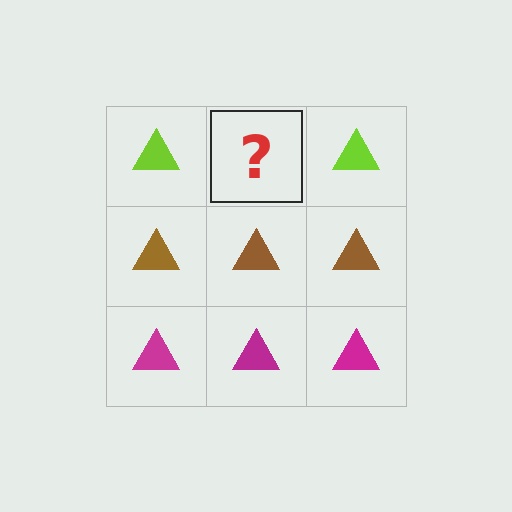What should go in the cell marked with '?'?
The missing cell should contain a lime triangle.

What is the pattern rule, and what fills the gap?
The rule is that each row has a consistent color. The gap should be filled with a lime triangle.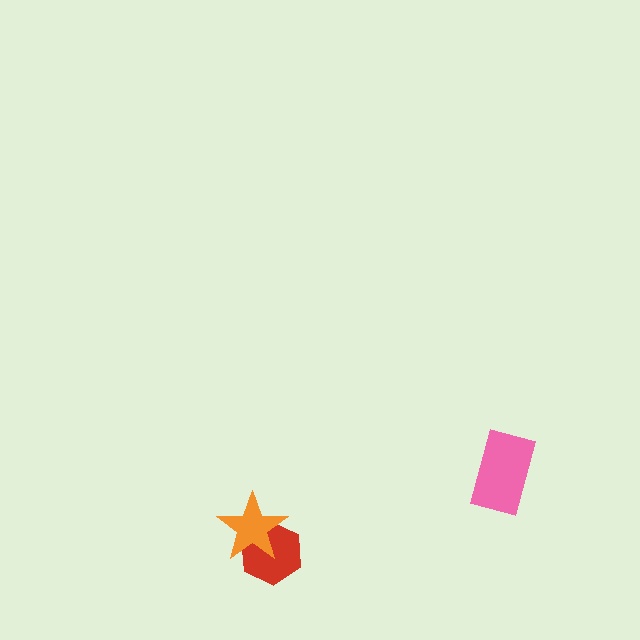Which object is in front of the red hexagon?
The orange star is in front of the red hexagon.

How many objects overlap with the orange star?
1 object overlaps with the orange star.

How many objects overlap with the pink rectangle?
0 objects overlap with the pink rectangle.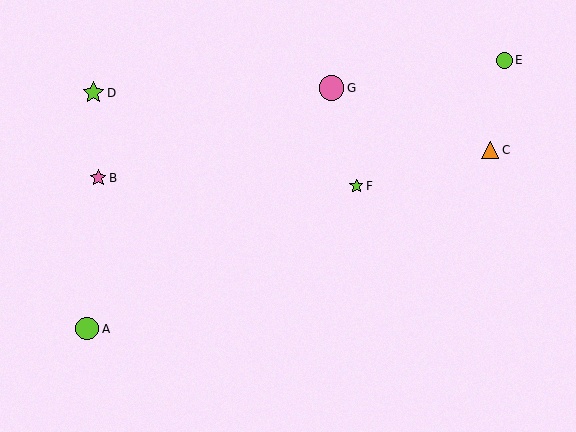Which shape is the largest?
The pink circle (labeled G) is the largest.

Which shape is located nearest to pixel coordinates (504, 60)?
The lime circle (labeled E) at (504, 60) is nearest to that location.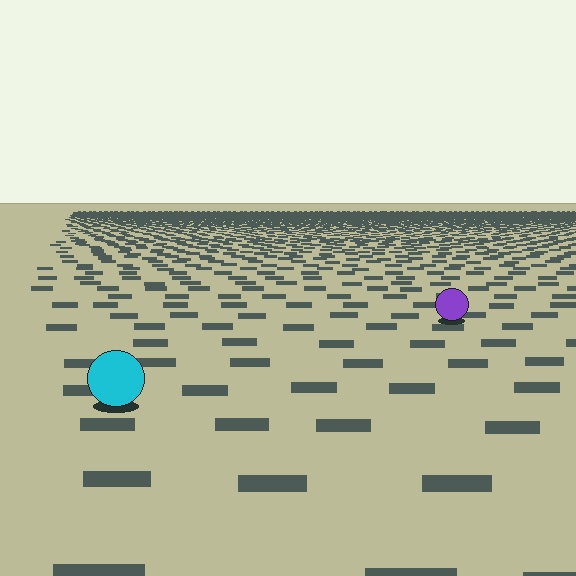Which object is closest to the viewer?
The cyan circle is closest. The texture marks near it are larger and more spread out.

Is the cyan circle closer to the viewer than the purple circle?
Yes. The cyan circle is closer — you can tell from the texture gradient: the ground texture is coarser near it.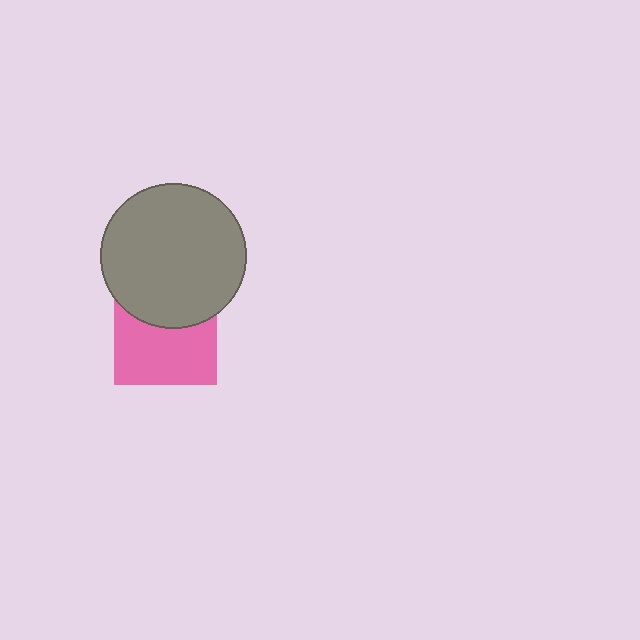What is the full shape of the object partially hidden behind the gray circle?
The partially hidden object is a pink square.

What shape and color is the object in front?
The object in front is a gray circle.